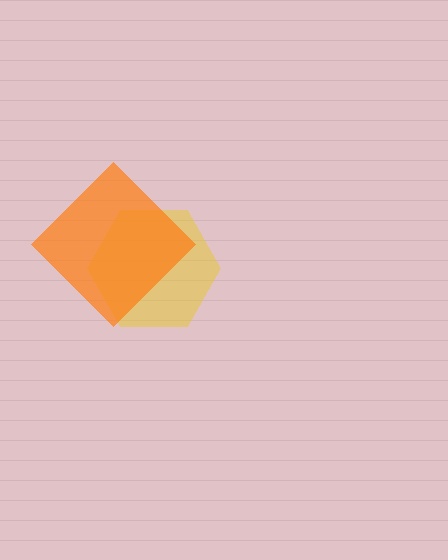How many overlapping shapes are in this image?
There are 2 overlapping shapes in the image.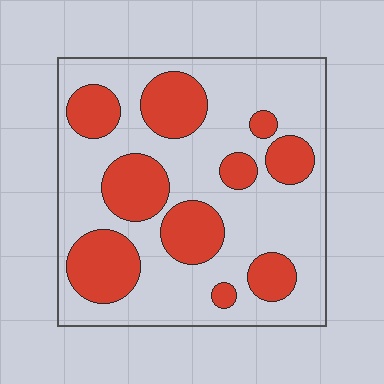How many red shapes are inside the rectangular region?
10.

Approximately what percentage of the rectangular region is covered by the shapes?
Approximately 35%.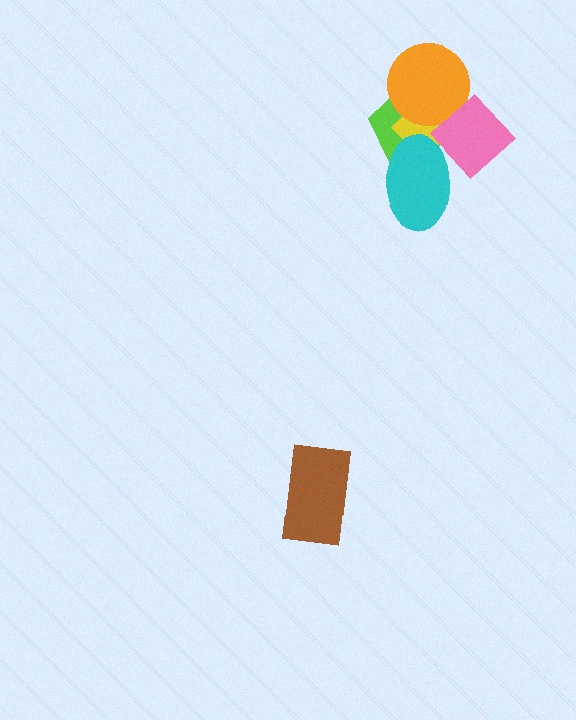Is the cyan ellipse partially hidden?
Yes, it is partially covered by another shape.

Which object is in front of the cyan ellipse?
The pink diamond is in front of the cyan ellipse.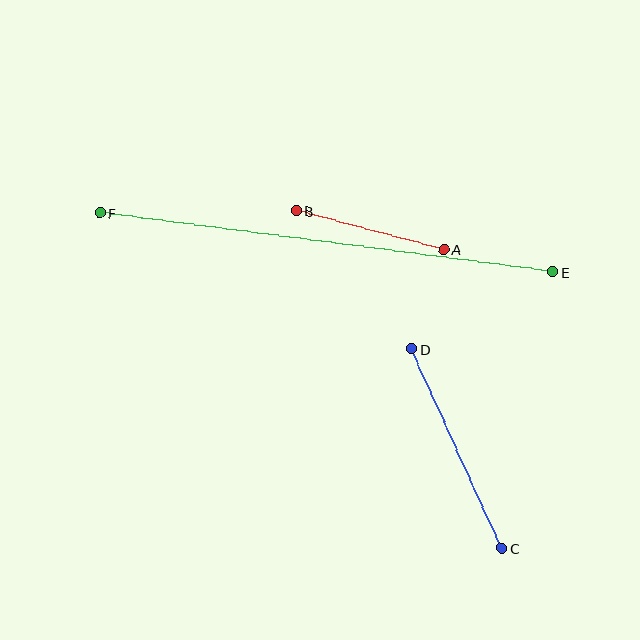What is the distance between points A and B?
The distance is approximately 153 pixels.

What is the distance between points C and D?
The distance is approximately 219 pixels.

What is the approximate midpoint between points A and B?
The midpoint is at approximately (370, 230) pixels.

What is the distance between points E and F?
The distance is approximately 457 pixels.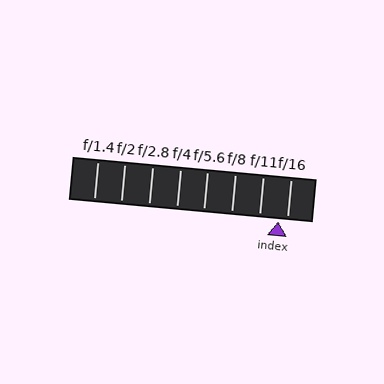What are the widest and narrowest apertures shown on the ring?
The widest aperture shown is f/1.4 and the narrowest is f/16.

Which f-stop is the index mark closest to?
The index mark is closest to f/16.